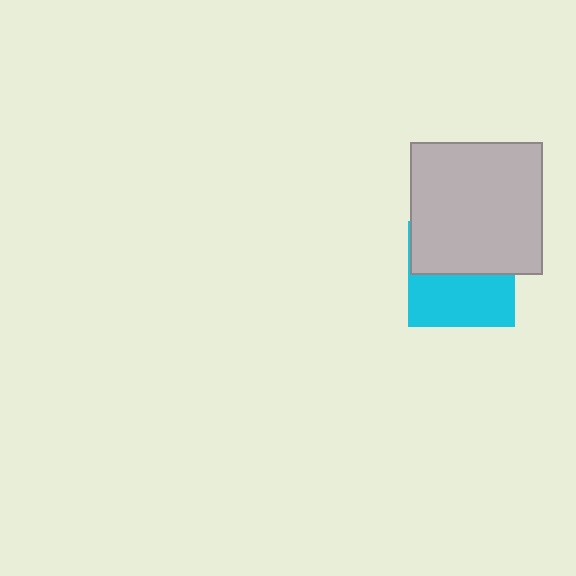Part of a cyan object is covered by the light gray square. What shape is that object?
It is a square.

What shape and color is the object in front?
The object in front is a light gray square.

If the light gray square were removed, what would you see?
You would see the complete cyan square.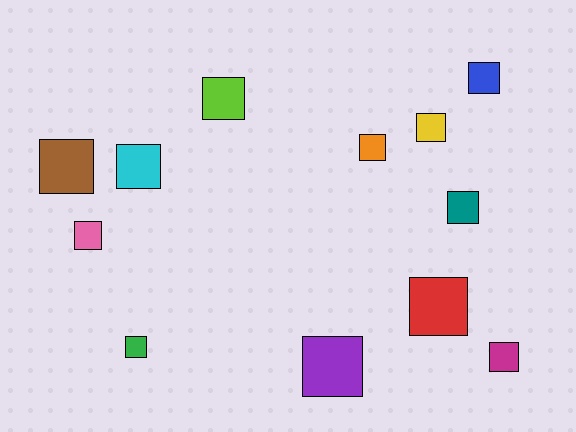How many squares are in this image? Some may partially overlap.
There are 12 squares.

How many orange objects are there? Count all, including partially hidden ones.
There is 1 orange object.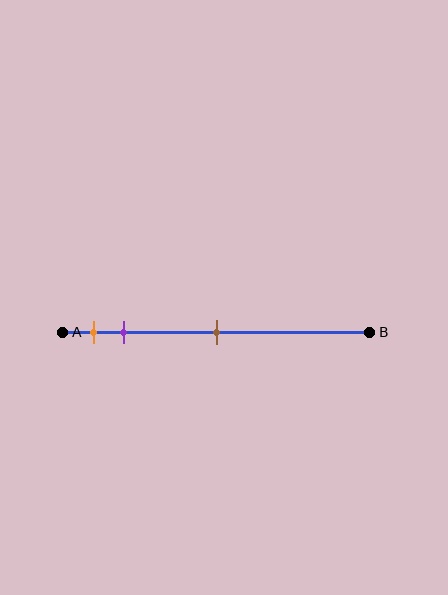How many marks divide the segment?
There are 3 marks dividing the segment.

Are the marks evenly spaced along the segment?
No, the marks are not evenly spaced.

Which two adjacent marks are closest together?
The orange and purple marks are the closest adjacent pair.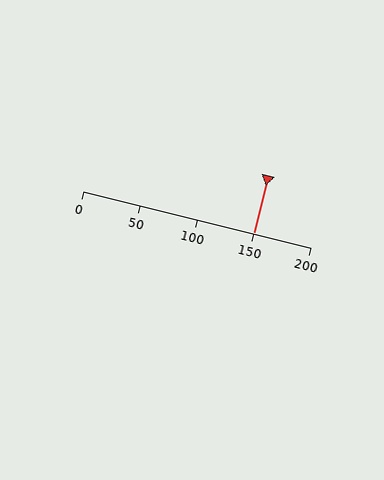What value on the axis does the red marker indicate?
The marker indicates approximately 150.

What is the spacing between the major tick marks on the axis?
The major ticks are spaced 50 apart.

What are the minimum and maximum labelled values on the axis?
The axis runs from 0 to 200.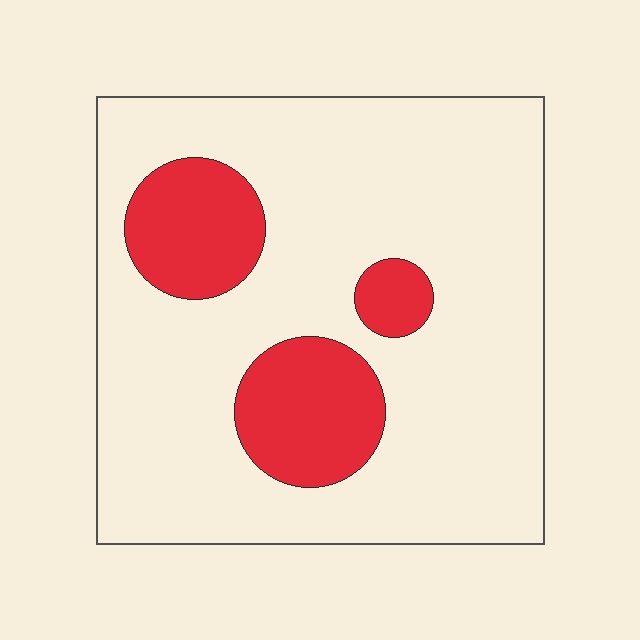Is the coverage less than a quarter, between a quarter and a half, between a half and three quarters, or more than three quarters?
Less than a quarter.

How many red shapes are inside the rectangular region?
3.